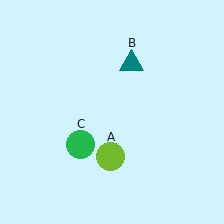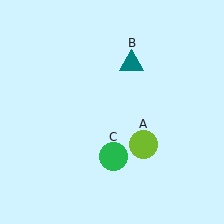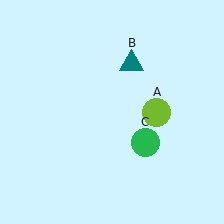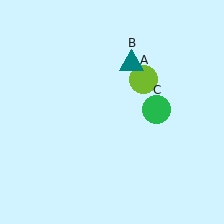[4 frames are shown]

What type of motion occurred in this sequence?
The lime circle (object A), green circle (object C) rotated counterclockwise around the center of the scene.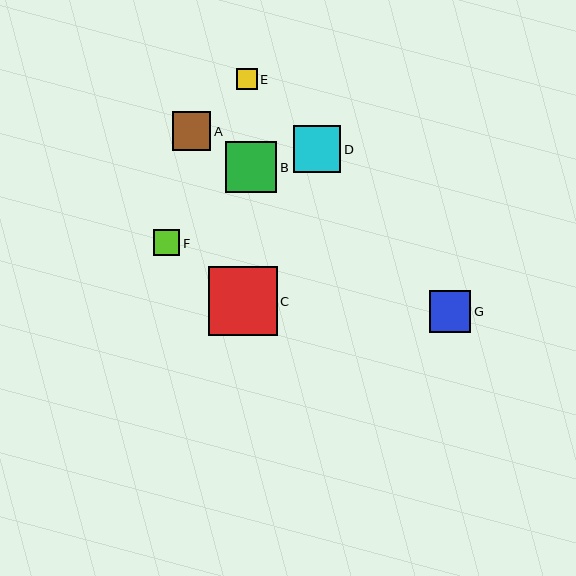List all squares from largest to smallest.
From largest to smallest: C, B, D, G, A, F, E.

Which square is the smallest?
Square E is the smallest with a size of approximately 21 pixels.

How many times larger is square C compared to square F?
Square C is approximately 2.6 times the size of square F.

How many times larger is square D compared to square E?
Square D is approximately 2.3 times the size of square E.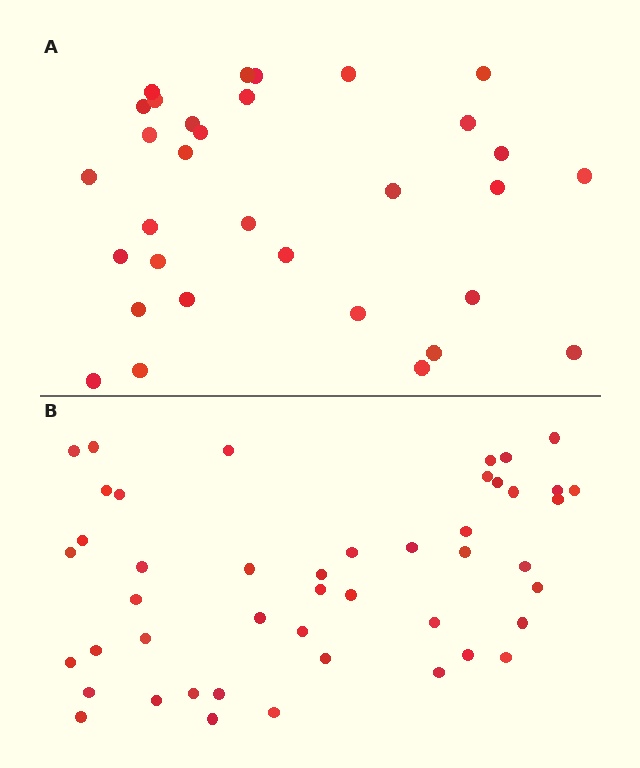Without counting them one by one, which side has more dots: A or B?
Region B (the bottom region) has more dots.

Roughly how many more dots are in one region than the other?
Region B has approximately 15 more dots than region A.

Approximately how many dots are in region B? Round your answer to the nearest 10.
About 50 dots. (The exact count is 46, which rounds to 50.)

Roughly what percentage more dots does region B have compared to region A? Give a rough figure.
About 45% more.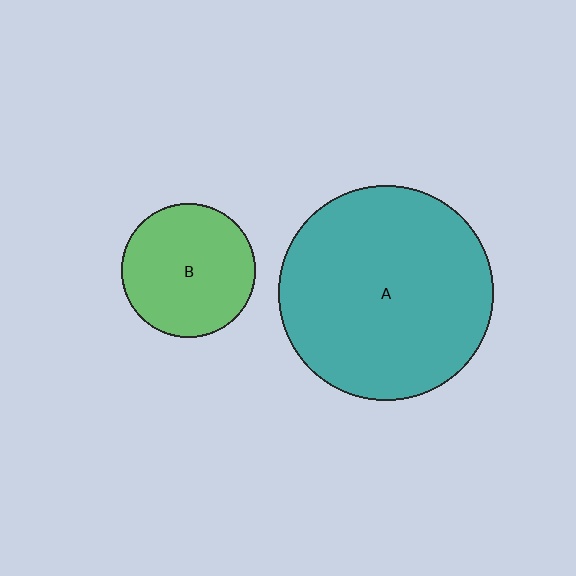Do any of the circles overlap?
No, none of the circles overlap.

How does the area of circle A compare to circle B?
Approximately 2.6 times.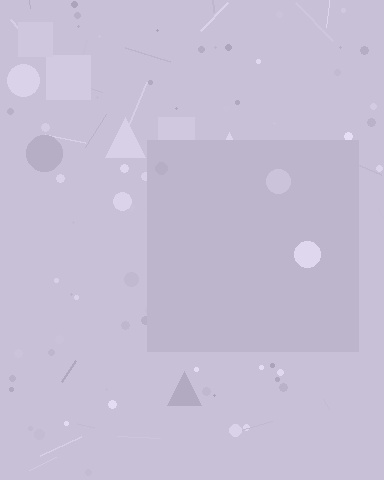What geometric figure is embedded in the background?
A square is embedded in the background.